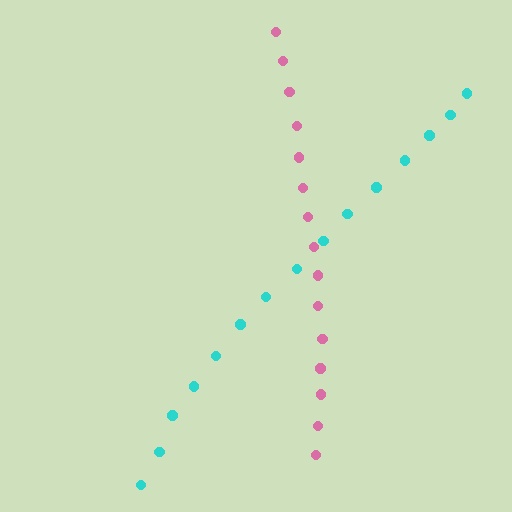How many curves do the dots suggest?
There are 2 distinct paths.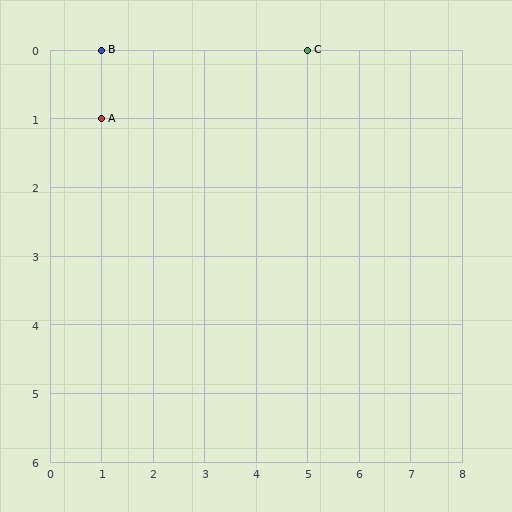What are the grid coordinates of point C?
Point C is at grid coordinates (5, 0).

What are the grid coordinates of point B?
Point B is at grid coordinates (1, 0).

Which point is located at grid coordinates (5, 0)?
Point C is at (5, 0).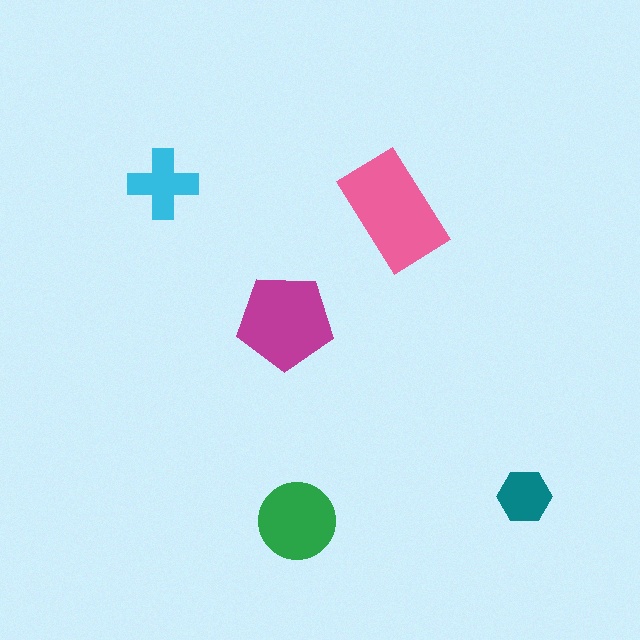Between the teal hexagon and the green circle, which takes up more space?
The green circle.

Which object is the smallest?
The teal hexagon.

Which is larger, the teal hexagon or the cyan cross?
The cyan cross.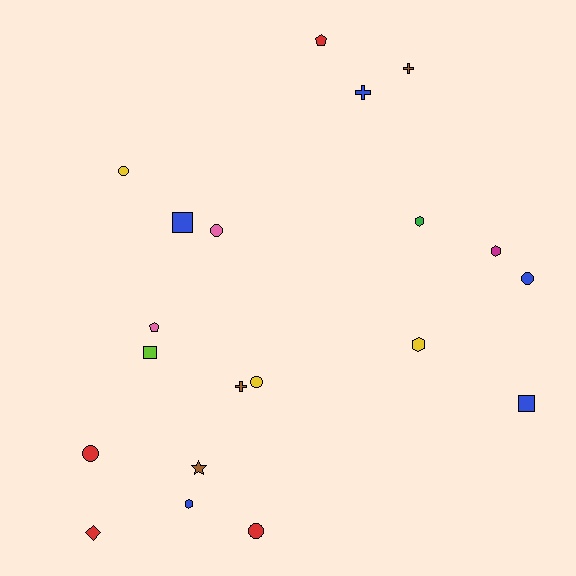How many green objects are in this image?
There is 1 green object.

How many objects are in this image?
There are 20 objects.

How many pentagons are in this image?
There are 2 pentagons.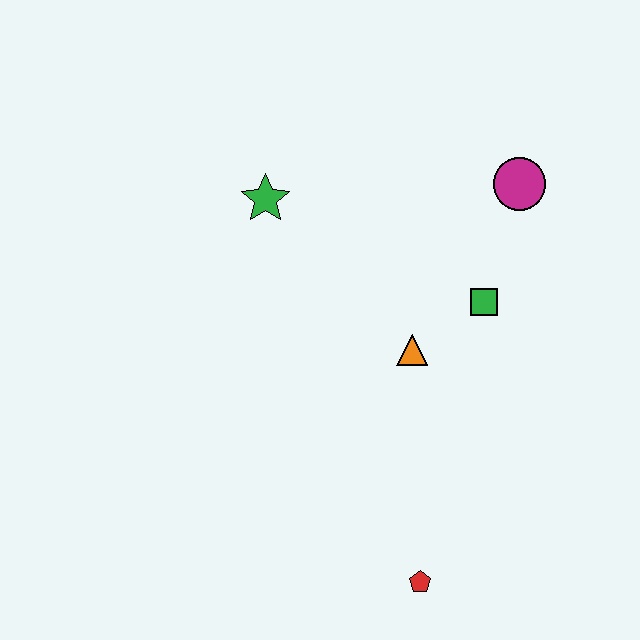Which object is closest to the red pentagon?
The orange triangle is closest to the red pentagon.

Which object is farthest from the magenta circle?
The red pentagon is farthest from the magenta circle.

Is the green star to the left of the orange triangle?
Yes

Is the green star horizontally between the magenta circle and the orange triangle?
No